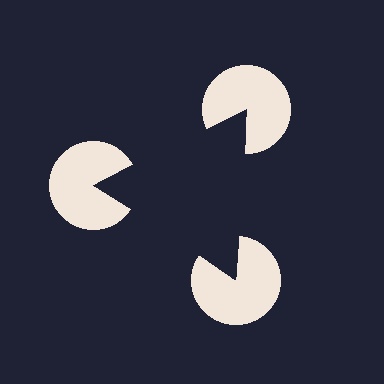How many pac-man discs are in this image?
There are 3 — one at each vertex of the illusory triangle.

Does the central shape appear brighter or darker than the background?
It typically appears slightly darker than the background, even though no actual brightness change is drawn.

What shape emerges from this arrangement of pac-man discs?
An illusory triangle — its edges are inferred from the aligned wedge cuts in the pac-man discs, not physically drawn.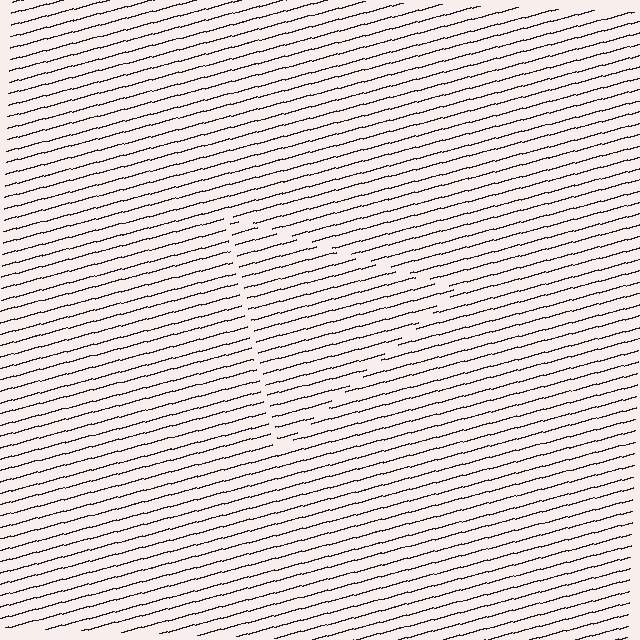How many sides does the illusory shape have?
3 sides — the line-ends trace a triangle.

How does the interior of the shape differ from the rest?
The interior of the shape contains the same grating, shifted by half a period — the contour is defined by the phase discontinuity where line-ends from the inner and outer gratings abut.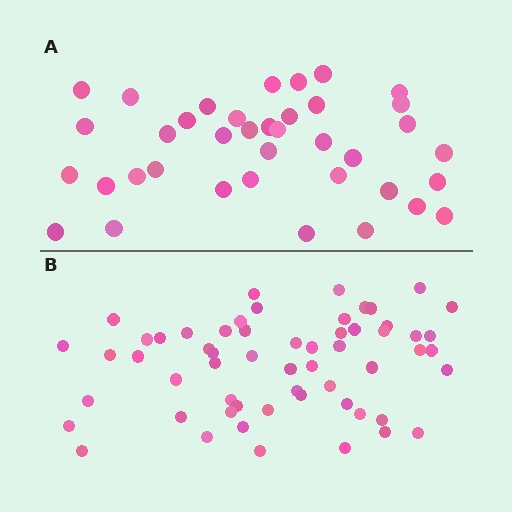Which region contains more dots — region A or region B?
Region B (the bottom region) has more dots.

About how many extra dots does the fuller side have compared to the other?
Region B has approximately 20 more dots than region A.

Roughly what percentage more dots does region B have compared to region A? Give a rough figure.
About 55% more.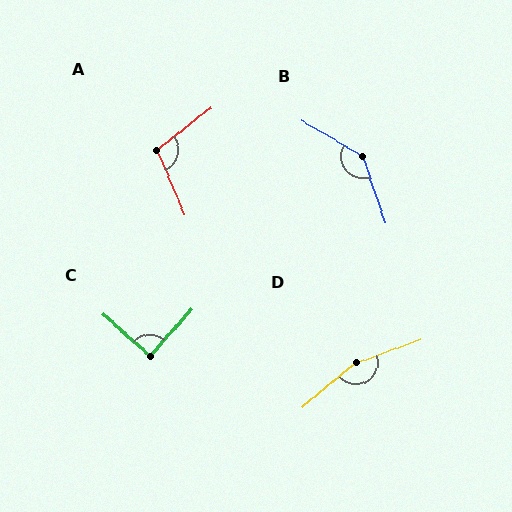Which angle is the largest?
D, at approximately 160 degrees.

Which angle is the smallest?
C, at approximately 91 degrees.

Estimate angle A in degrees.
Approximately 105 degrees.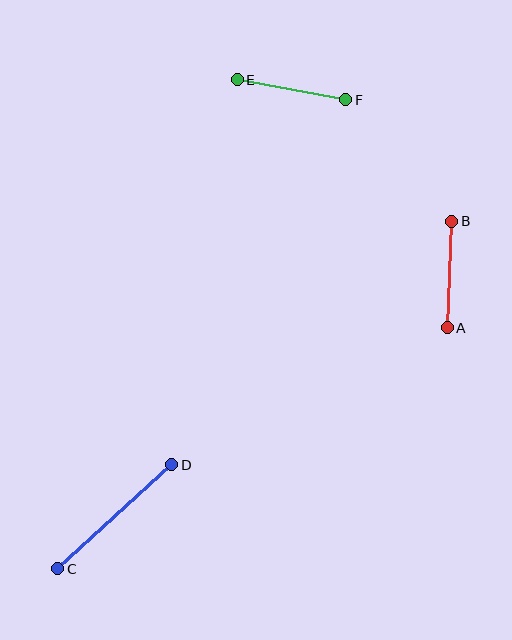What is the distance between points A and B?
The distance is approximately 107 pixels.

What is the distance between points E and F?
The distance is approximately 110 pixels.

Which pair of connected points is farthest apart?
Points C and D are farthest apart.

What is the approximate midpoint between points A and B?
The midpoint is at approximately (450, 274) pixels.